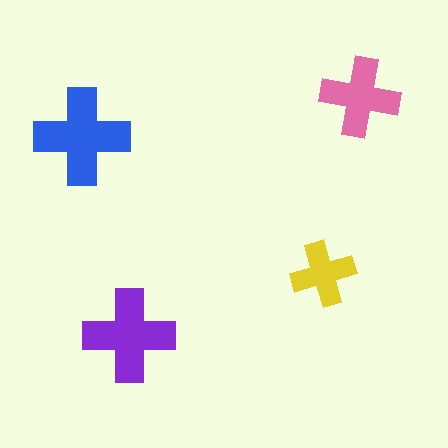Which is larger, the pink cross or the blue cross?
The blue one.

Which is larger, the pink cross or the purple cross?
The purple one.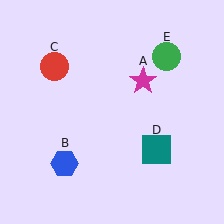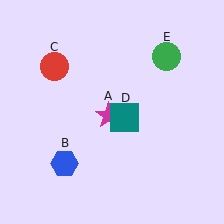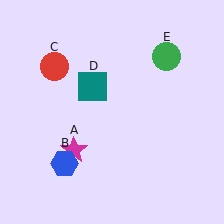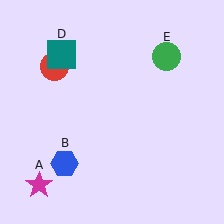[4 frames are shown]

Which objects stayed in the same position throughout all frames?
Blue hexagon (object B) and red circle (object C) and green circle (object E) remained stationary.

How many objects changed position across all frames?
2 objects changed position: magenta star (object A), teal square (object D).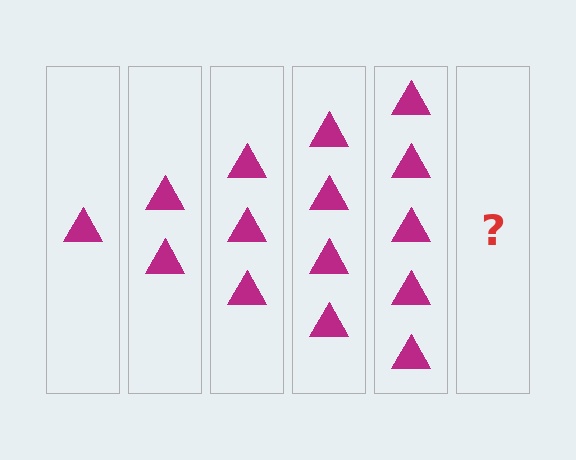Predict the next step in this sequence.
The next step is 6 triangles.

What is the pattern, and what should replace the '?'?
The pattern is that each step adds one more triangle. The '?' should be 6 triangles.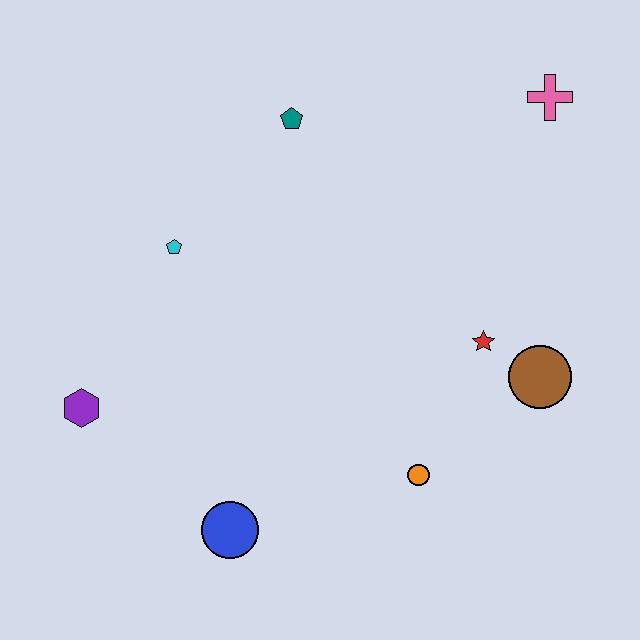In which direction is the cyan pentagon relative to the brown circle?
The cyan pentagon is to the left of the brown circle.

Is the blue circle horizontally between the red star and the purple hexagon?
Yes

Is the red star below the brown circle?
No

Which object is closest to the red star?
The brown circle is closest to the red star.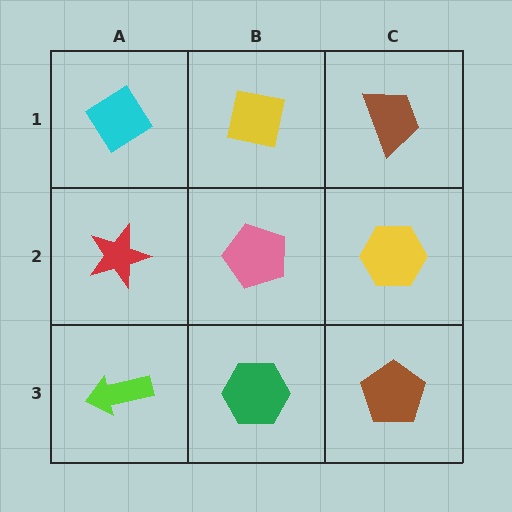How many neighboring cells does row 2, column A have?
3.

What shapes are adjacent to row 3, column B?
A pink pentagon (row 2, column B), a lime arrow (row 3, column A), a brown pentagon (row 3, column C).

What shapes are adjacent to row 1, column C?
A yellow hexagon (row 2, column C), a yellow square (row 1, column B).